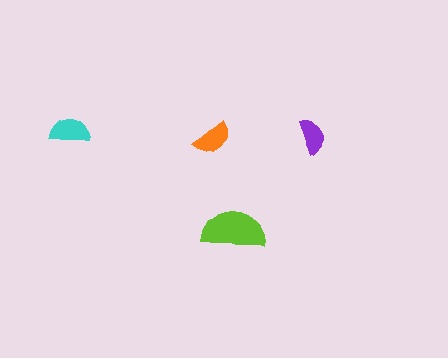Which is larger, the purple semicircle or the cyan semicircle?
The cyan one.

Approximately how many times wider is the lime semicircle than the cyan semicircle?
About 1.5 times wider.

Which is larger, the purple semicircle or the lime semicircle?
The lime one.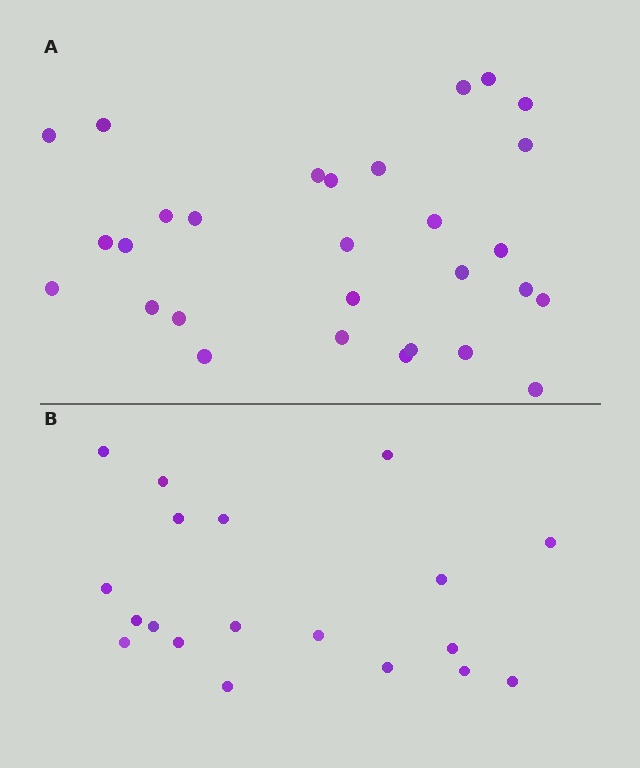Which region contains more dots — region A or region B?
Region A (the top region) has more dots.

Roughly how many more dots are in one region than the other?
Region A has roughly 10 or so more dots than region B.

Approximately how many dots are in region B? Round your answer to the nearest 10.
About 20 dots. (The exact count is 19, which rounds to 20.)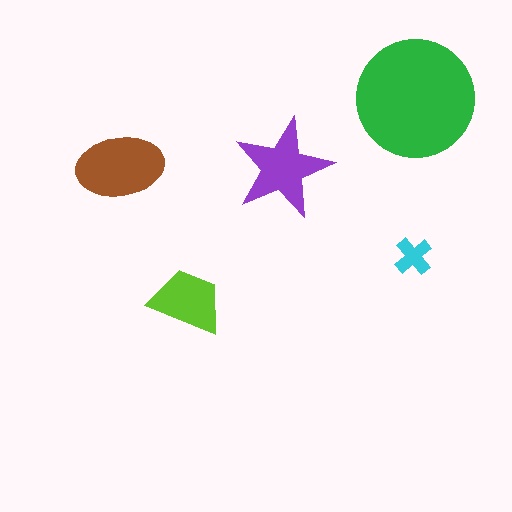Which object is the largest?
The green circle.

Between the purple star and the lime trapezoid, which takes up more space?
The purple star.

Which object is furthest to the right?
The green circle is rightmost.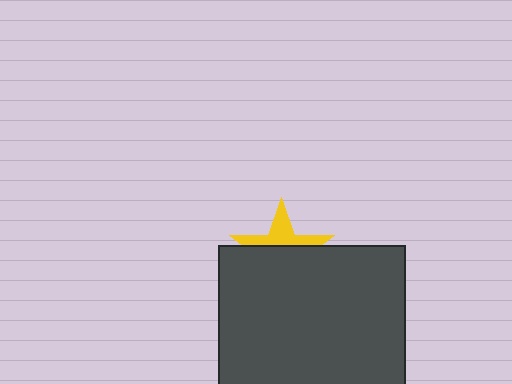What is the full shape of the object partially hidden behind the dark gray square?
The partially hidden object is a yellow star.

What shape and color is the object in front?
The object in front is a dark gray square.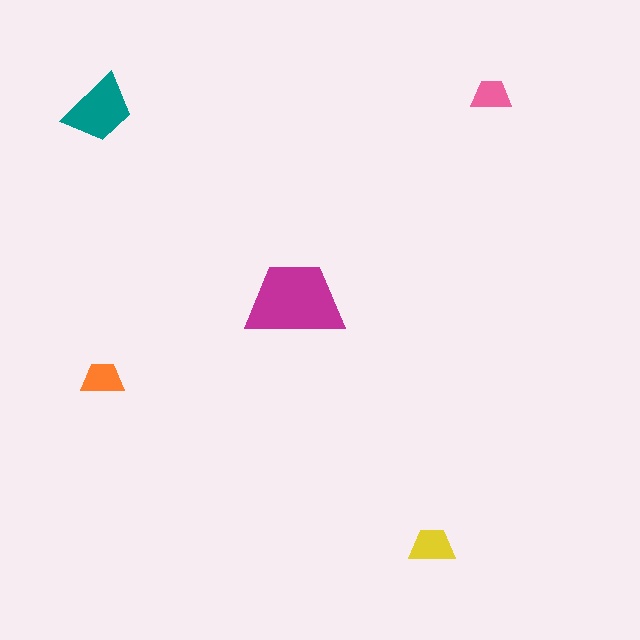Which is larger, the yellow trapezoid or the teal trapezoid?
The teal one.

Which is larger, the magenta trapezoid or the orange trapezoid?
The magenta one.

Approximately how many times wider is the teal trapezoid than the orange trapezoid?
About 1.5 times wider.